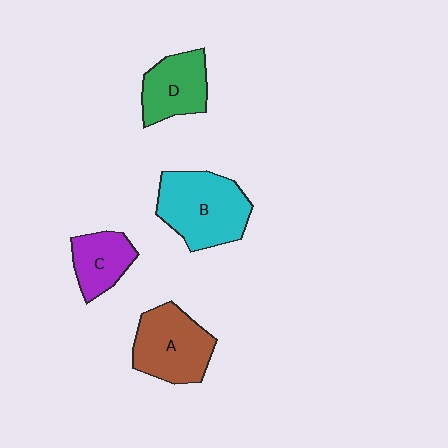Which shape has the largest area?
Shape B (cyan).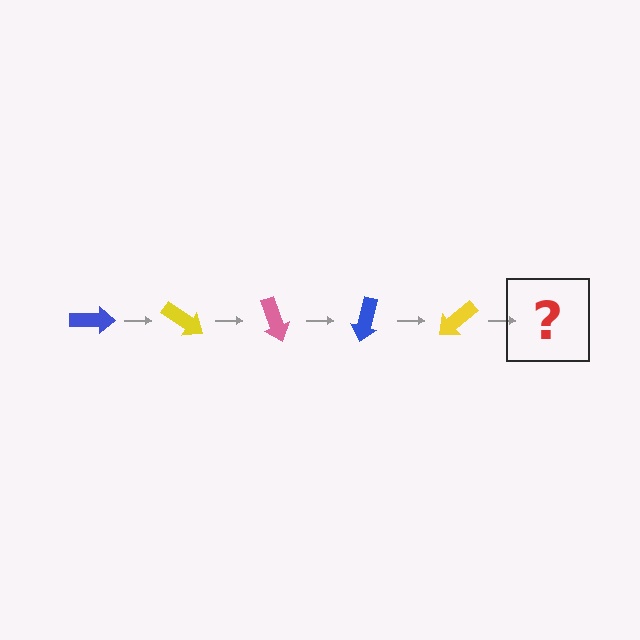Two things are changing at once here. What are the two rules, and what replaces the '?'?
The two rules are that it rotates 35 degrees each step and the color cycles through blue, yellow, and pink. The '?' should be a pink arrow, rotated 175 degrees from the start.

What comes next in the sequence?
The next element should be a pink arrow, rotated 175 degrees from the start.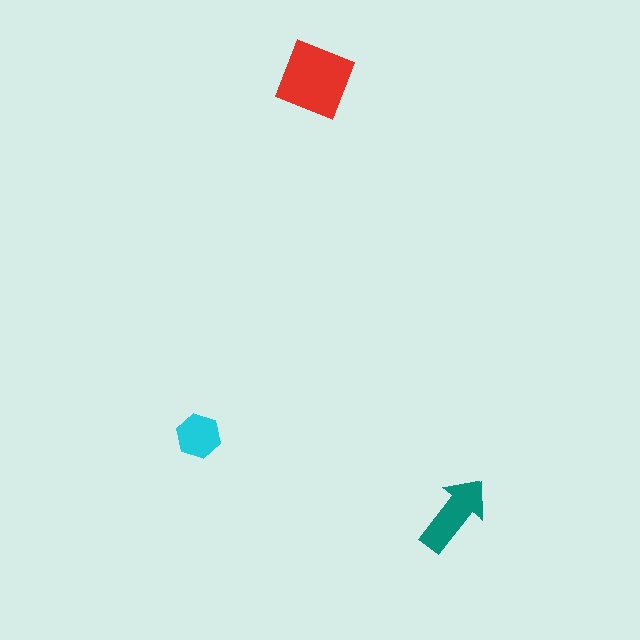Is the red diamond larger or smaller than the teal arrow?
Larger.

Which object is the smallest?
The cyan hexagon.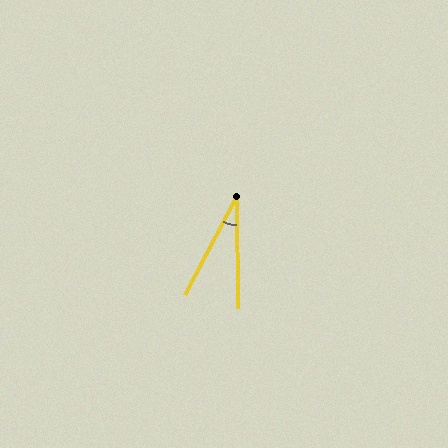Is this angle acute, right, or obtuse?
It is acute.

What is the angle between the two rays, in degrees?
Approximately 28 degrees.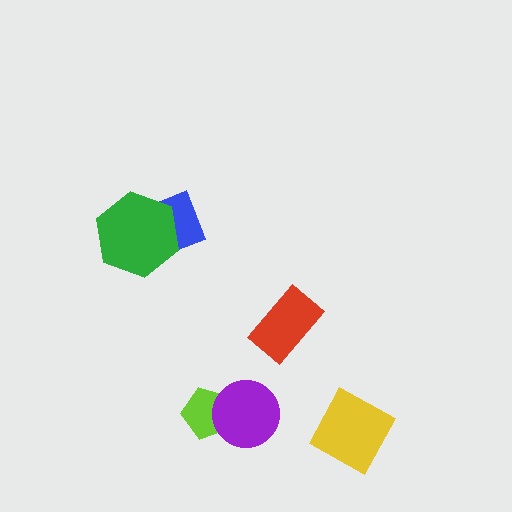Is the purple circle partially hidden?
No, no other shape covers it.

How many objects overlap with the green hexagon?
1 object overlaps with the green hexagon.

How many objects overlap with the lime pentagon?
1 object overlaps with the lime pentagon.